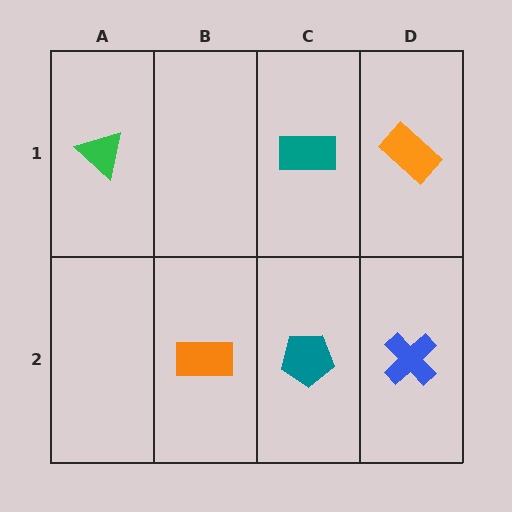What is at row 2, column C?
A teal pentagon.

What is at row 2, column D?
A blue cross.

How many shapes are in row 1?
3 shapes.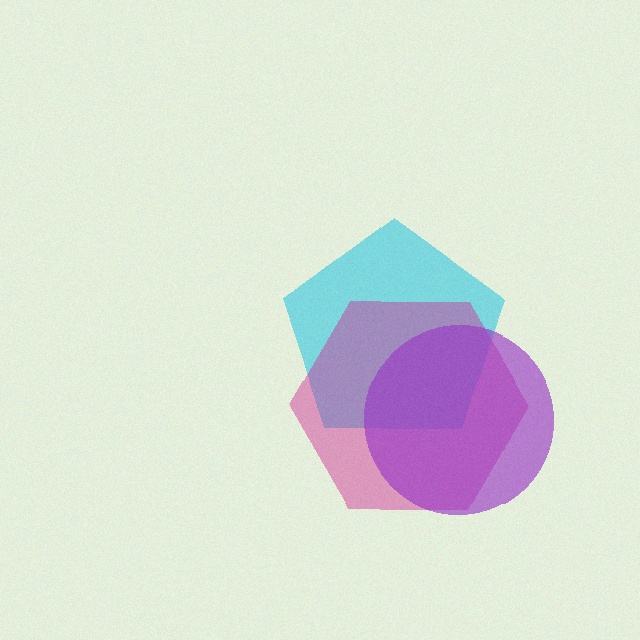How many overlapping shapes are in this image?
There are 3 overlapping shapes in the image.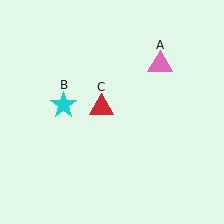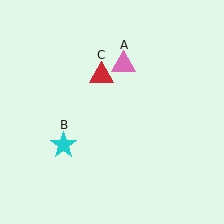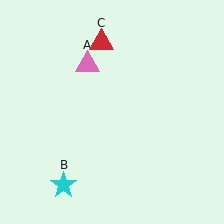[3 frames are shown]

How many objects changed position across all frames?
3 objects changed position: pink triangle (object A), cyan star (object B), red triangle (object C).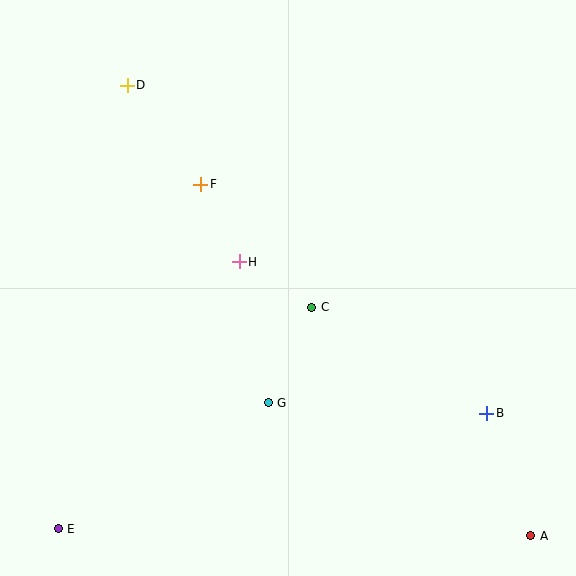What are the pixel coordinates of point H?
Point H is at (239, 262).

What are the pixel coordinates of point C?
Point C is at (312, 307).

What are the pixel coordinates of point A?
Point A is at (531, 536).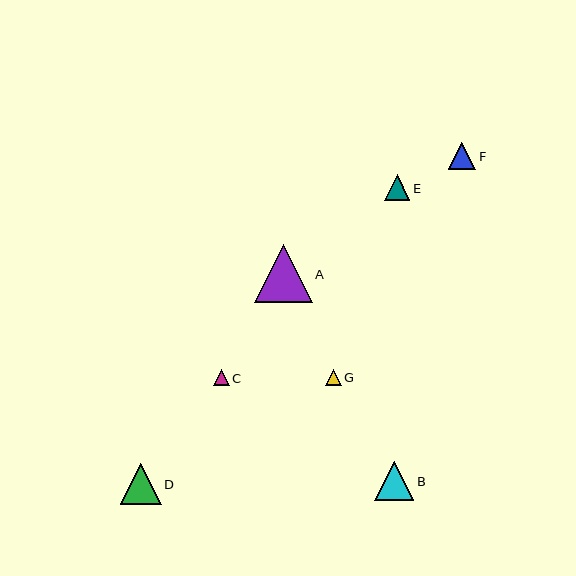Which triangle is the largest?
Triangle A is the largest with a size of approximately 58 pixels.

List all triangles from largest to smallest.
From largest to smallest: A, D, B, F, E, G, C.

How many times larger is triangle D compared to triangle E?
Triangle D is approximately 1.6 times the size of triangle E.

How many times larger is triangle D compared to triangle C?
Triangle D is approximately 2.6 times the size of triangle C.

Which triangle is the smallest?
Triangle C is the smallest with a size of approximately 16 pixels.